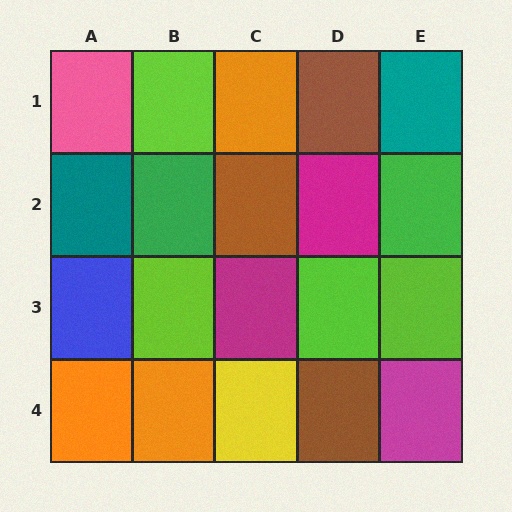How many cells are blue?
1 cell is blue.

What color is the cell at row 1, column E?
Teal.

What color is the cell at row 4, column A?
Orange.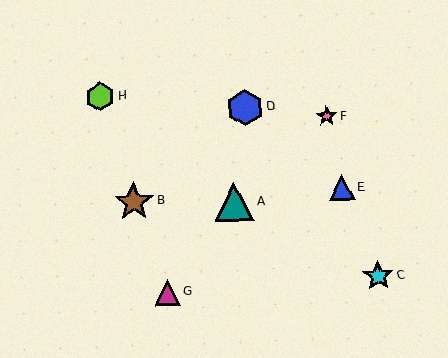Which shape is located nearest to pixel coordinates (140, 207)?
The brown star (labeled B) at (134, 202) is nearest to that location.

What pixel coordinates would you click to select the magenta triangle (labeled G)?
Click at (167, 292) to select the magenta triangle G.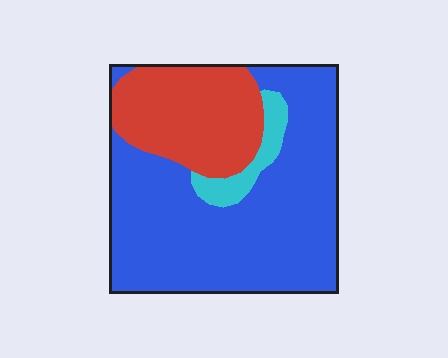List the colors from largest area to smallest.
From largest to smallest: blue, red, cyan.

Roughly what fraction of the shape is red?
Red covers 27% of the shape.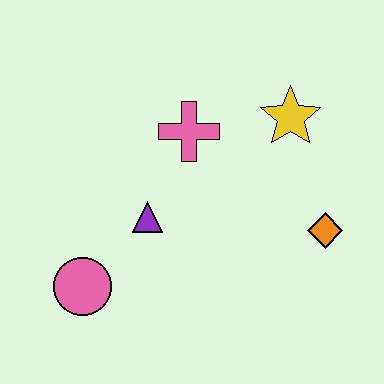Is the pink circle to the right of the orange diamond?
No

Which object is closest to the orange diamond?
The yellow star is closest to the orange diamond.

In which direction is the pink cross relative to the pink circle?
The pink cross is above the pink circle.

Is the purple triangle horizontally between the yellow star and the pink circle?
Yes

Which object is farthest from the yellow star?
The pink circle is farthest from the yellow star.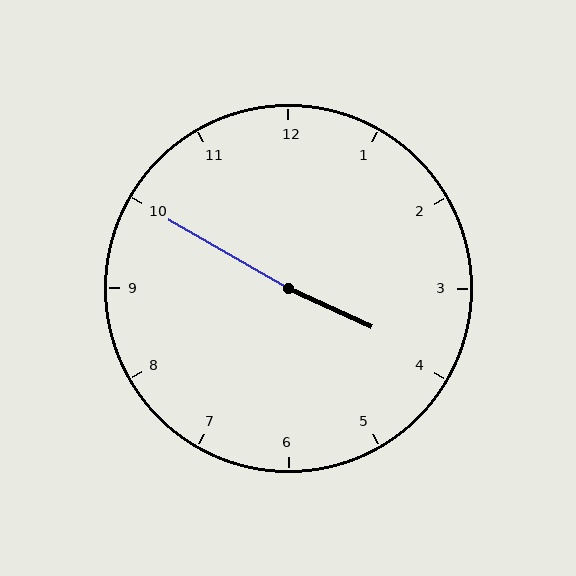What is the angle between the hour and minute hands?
Approximately 175 degrees.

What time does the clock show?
3:50.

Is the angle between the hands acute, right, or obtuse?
It is obtuse.